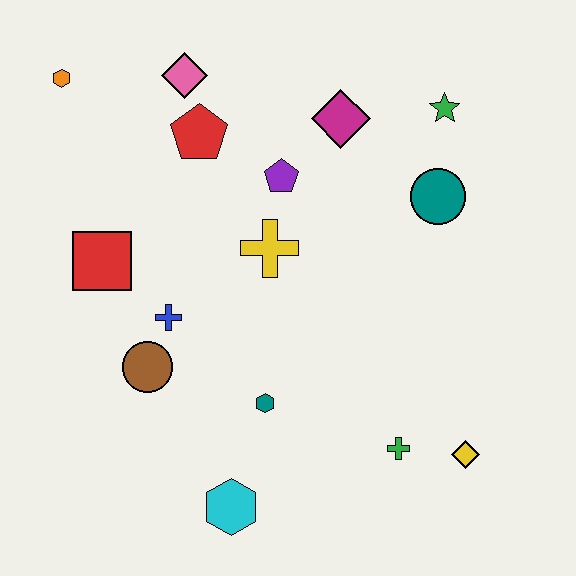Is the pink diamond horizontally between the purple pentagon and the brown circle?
Yes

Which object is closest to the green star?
The teal circle is closest to the green star.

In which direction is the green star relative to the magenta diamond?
The green star is to the right of the magenta diamond.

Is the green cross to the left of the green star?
Yes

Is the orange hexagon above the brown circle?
Yes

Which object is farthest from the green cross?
The orange hexagon is farthest from the green cross.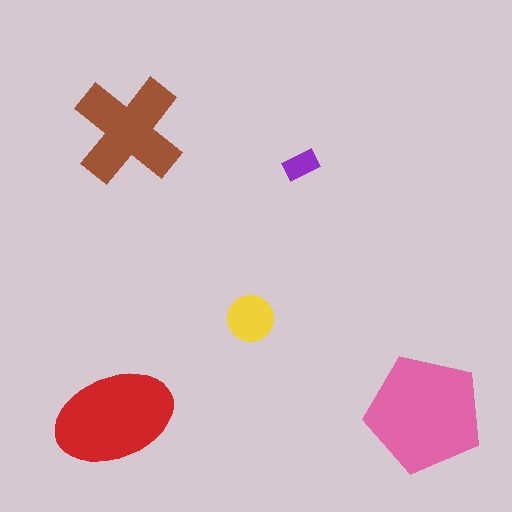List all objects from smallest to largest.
The purple rectangle, the yellow circle, the brown cross, the red ellipse, the pink pentagon.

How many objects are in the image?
There are 5 objects in the image.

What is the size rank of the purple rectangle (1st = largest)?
5th.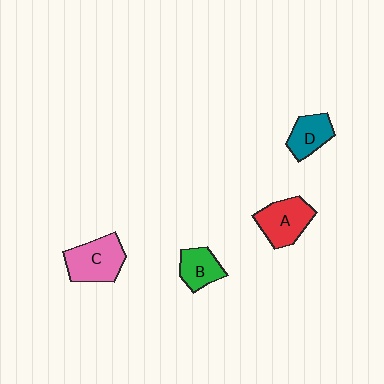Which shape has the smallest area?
Shape B (green).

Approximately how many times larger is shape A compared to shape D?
Approximately 1.3 times.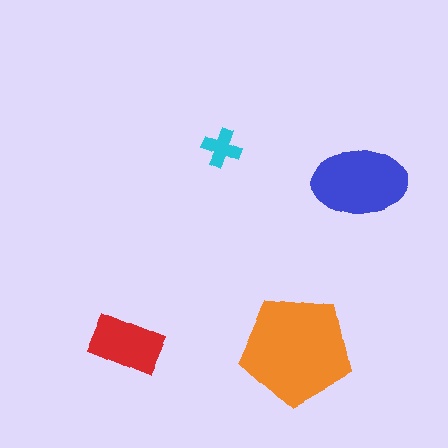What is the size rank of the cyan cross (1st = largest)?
4th.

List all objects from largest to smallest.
The orange pentagon, the blue ellipse, the red rectangle, the cyan cross.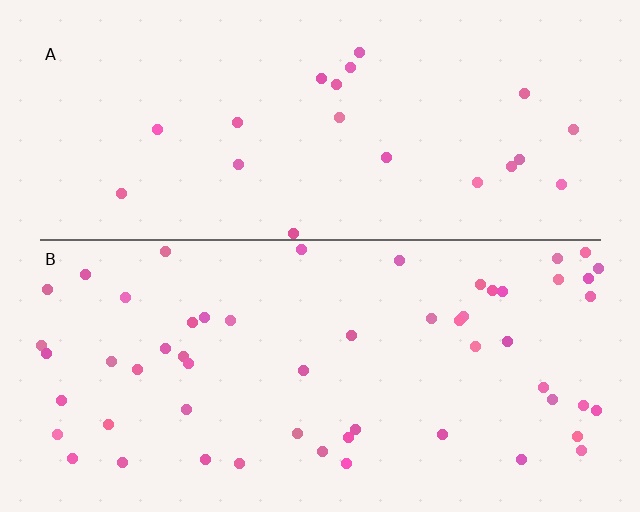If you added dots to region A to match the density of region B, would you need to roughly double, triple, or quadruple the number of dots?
Approximately triple.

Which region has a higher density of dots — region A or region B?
B (the bottom).